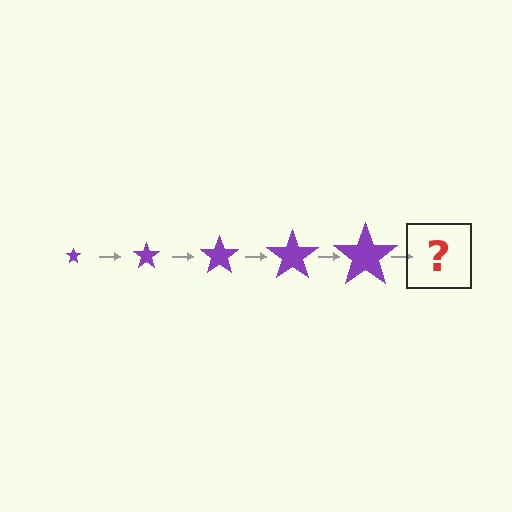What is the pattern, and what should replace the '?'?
The pattern is that the star gets progressively larger each step. The '?' should be a purple star, larger than the previous one.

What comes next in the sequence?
The next element should be a purple star, larger than the previous one.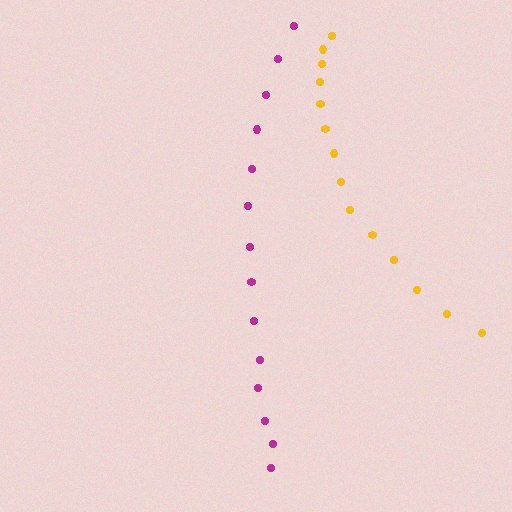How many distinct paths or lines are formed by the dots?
There are 2 distinct paths.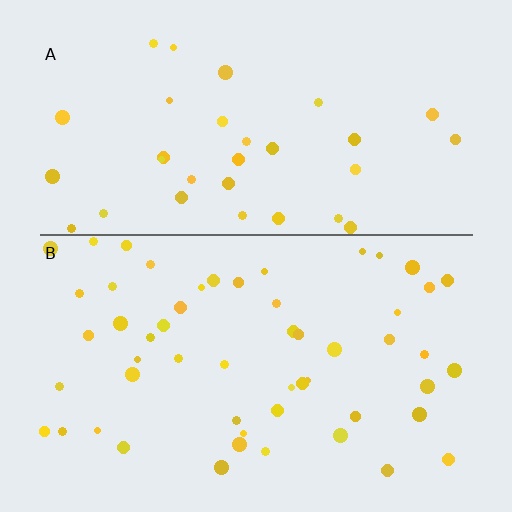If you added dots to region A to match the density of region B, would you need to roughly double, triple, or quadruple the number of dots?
Approximately double.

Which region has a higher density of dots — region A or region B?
B (the bottom).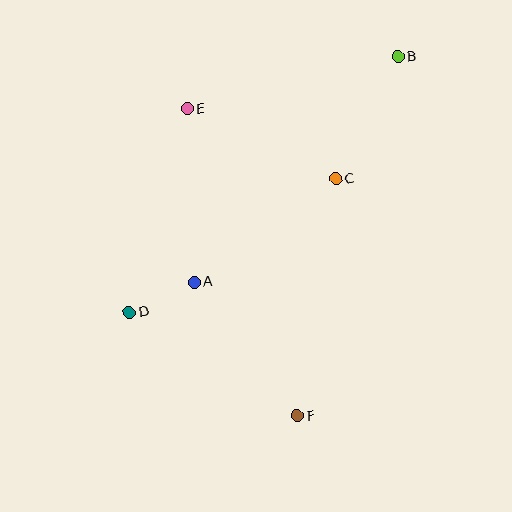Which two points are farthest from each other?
Points B and F are farthest from each other.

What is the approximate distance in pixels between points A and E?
The distance between A and E is approximately 174 pixels.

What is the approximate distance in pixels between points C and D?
The distance between C and D is approximately 246 pixels.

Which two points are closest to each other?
Points A and D are closest to each other.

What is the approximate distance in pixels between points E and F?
The distance between E and F is approximately 326 pixels.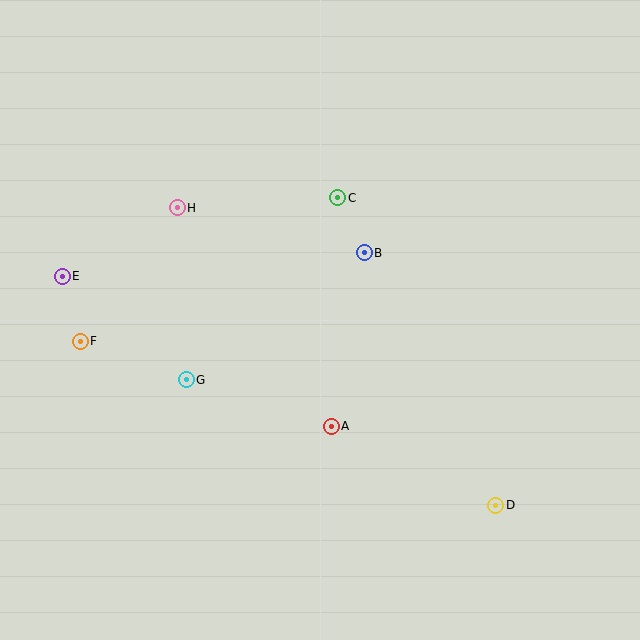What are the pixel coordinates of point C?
Point C is at (338, 198).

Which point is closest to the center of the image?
Point B at (364, 253) is closest to the center.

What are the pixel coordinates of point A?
Point A is at (331, 426).